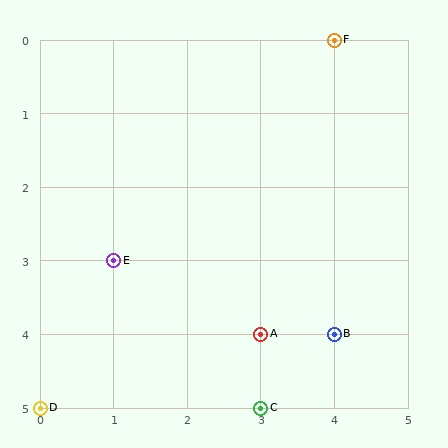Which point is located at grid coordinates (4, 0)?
Point F is at (4, 0).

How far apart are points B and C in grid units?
Points B and C are 1 column and 1 row apart (about 1.4 grid units diagonally).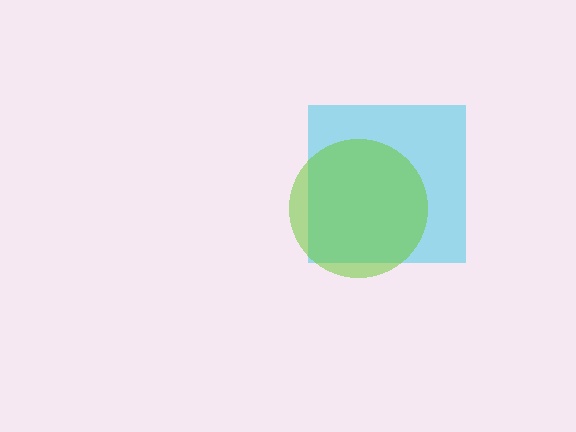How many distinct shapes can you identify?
There are 2 distinct shapes: a cyan square, a lime circle.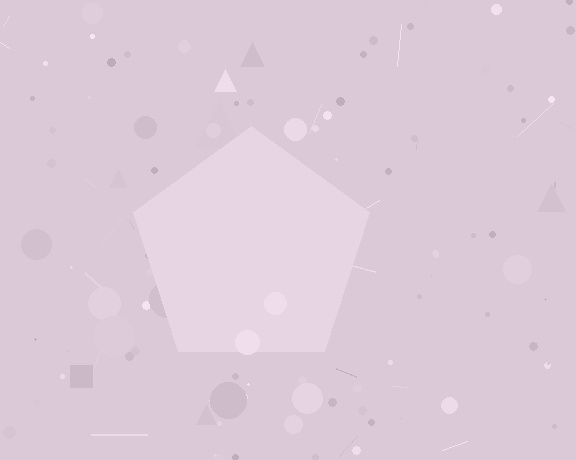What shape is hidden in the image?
A pentagon is hidden in the image.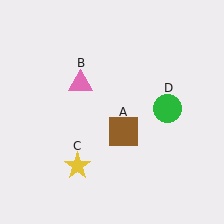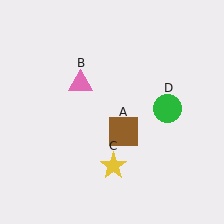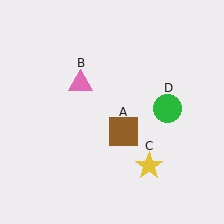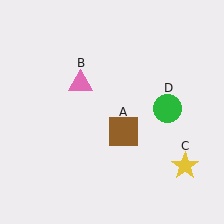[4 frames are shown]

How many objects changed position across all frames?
1 object changed position: yellow star (object C).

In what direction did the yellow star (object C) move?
The yellow star (object C) moved right.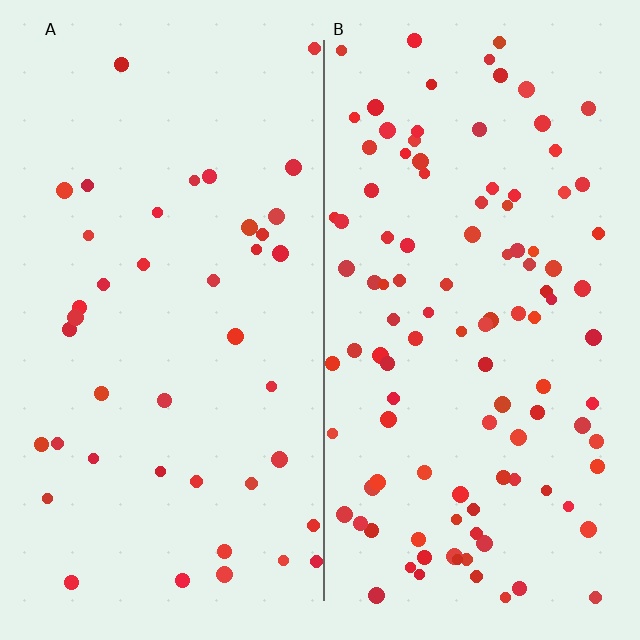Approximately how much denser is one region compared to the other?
Approximately 2.6× — region B over region A.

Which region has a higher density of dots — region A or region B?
B (the right).